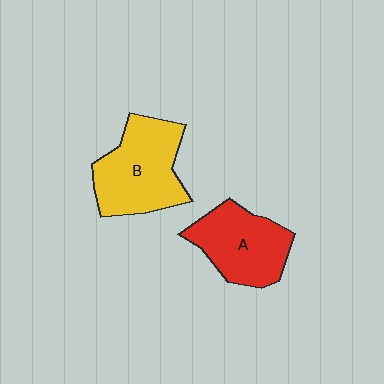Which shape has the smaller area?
Shape A (red).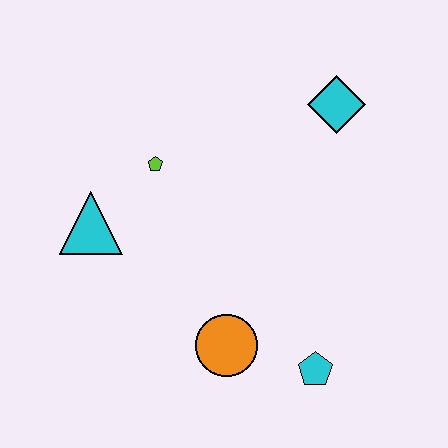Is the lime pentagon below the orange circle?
No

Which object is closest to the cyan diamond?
The lime pentagon is closest to the cyan diamond.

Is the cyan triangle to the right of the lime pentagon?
No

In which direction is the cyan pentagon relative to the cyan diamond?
The cyan pentagon is below the cyan diamond.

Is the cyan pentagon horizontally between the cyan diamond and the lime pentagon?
Yes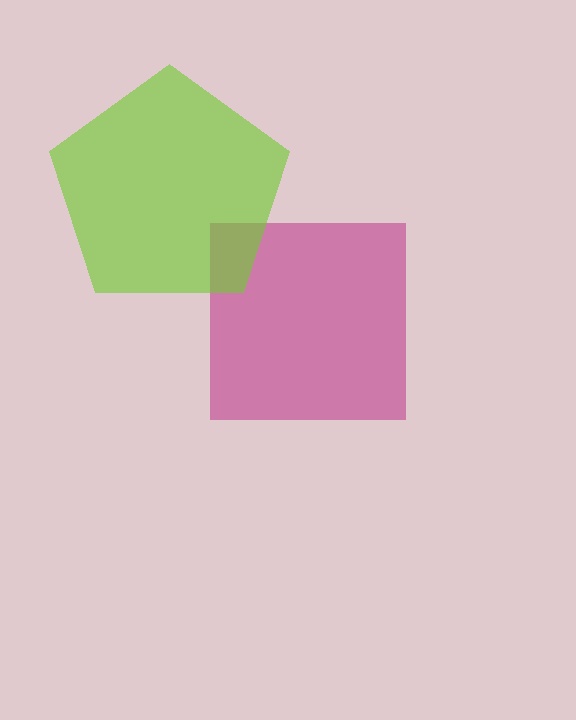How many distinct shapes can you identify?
There are 2 distinct shapes: a magenta square, a lime pentagon.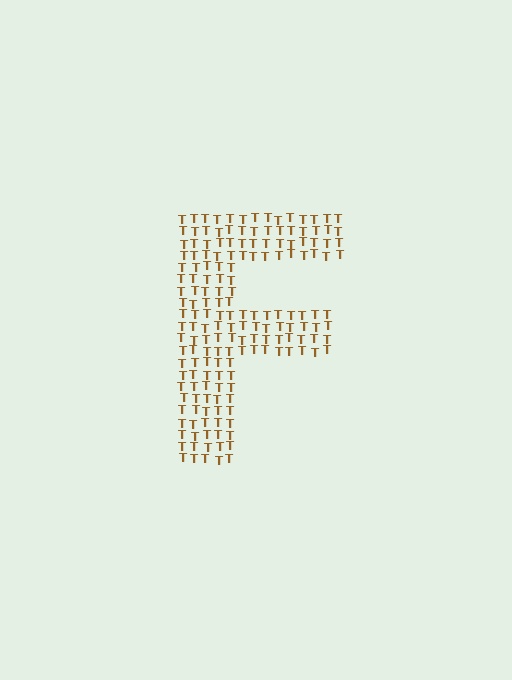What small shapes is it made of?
It is made of small letter T's.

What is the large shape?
The large shape is the letter F.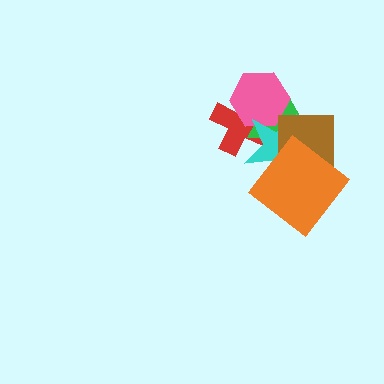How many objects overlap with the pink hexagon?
3 objects overlap with the pink hexagon.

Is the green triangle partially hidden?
Yes, it is partially covered by another shape.